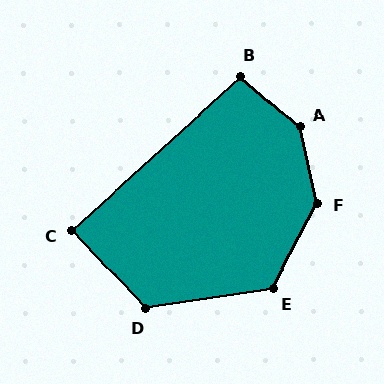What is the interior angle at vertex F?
Approximately 139 degrees (obtuse).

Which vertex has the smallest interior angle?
C, at approximately 90 degrees.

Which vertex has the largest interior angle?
A, at approximately 144 degrees.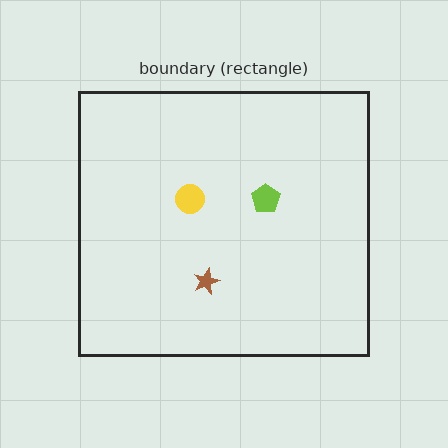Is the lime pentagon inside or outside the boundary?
Inside.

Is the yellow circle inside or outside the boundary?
Inside.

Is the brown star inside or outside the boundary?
Inside.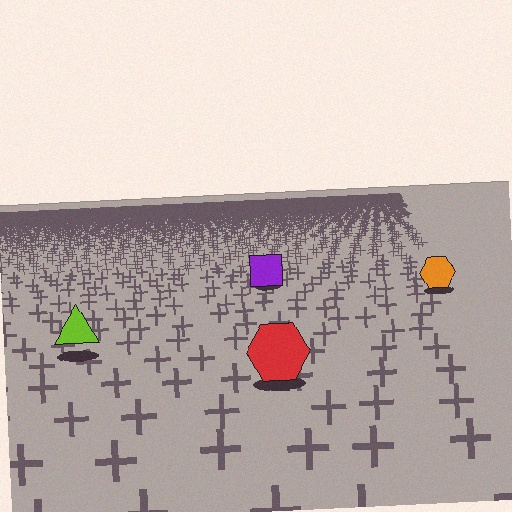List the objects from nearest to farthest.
From nearest to farthest: the red hexagon, the lime triangle, the orange hexagon, the purple square.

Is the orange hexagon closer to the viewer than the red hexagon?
No. The red hexagon is closer — you can tell from the texture gradient: the ground texture is coarser near it.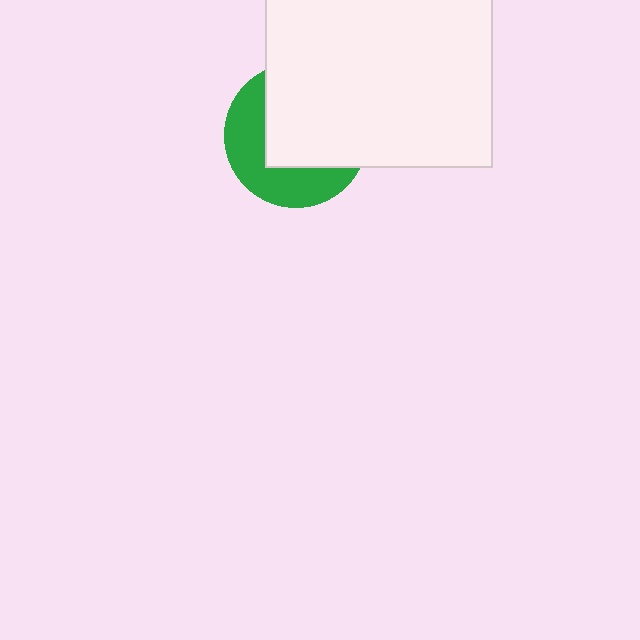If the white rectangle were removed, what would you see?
You would see the complete green circle.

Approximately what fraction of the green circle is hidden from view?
Roughly 58% of the green circle is hidden behind the white rectangle.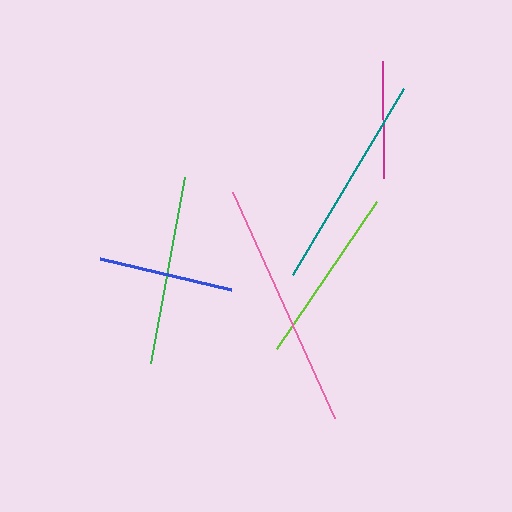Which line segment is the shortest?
The magenta line is the shortest at approximately 117 pixels.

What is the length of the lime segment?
The lime segment is approximately 178 pixels long.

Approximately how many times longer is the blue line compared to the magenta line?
The blue line is approximately 1.1 times the length of the magenta line.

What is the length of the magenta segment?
The magenta segment is approximately 117 pixels long.